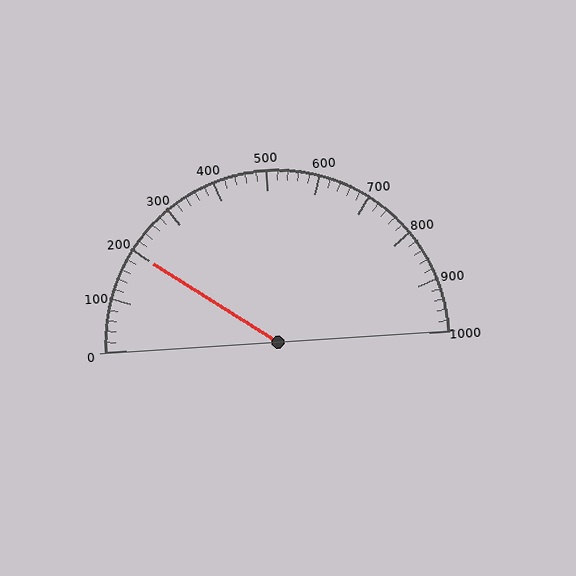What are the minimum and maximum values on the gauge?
The gauge ranges from 0 to 1000.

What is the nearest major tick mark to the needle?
The nearest major tick mark is 200.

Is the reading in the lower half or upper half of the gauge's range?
The reading is in the lower half of the range (0 to 1000).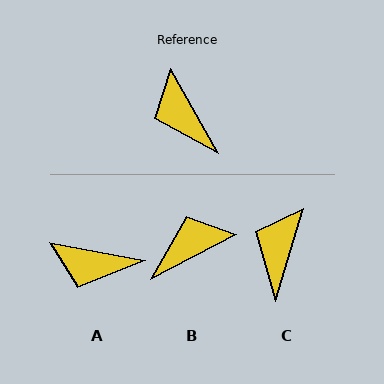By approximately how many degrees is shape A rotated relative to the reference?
Approximately 50 degrees counter-clockwise.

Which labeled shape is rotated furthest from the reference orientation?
B, about 92 degrees away.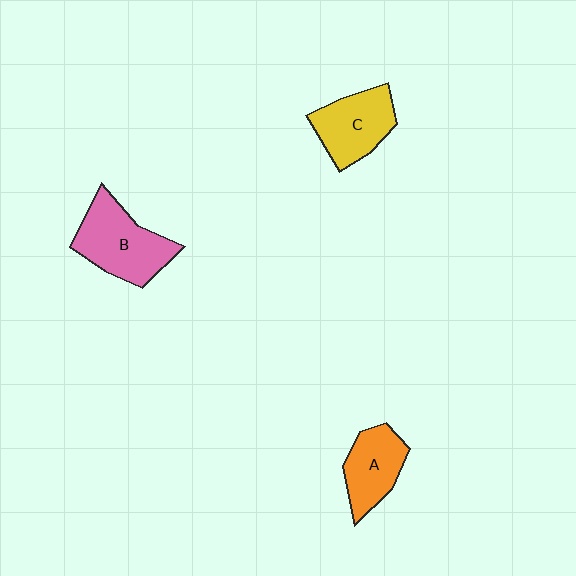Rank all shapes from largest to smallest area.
From largest to smallest: B (pink), C (yellow), A (orange).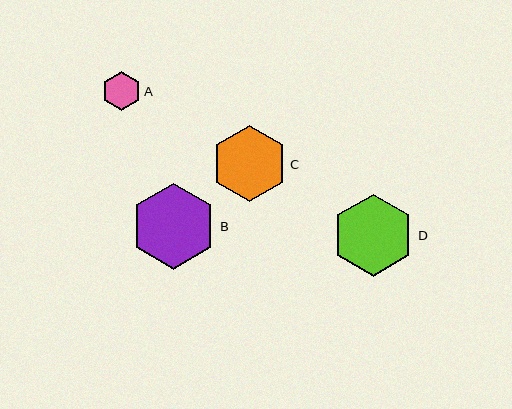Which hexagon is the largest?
Hexagon B is the largest with a size of approximately 86 pixels.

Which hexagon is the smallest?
Hexagon A is the smallest with a size of approximately 39 pixels.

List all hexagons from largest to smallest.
From largest to smallest: B, D, C, A.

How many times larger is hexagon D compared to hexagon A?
Hexagon D is approximately 2.1 times the size of hexagon A.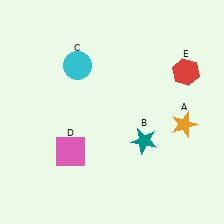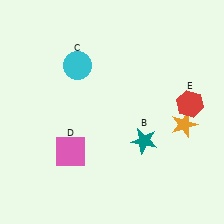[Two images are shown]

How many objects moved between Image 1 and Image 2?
1 object moved between the two images.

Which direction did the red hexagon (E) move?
The red hexagon (E) moved down.